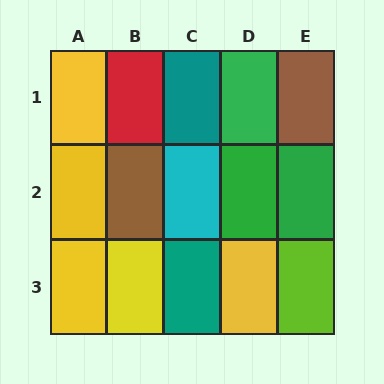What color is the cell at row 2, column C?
Cyan.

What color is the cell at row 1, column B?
Red.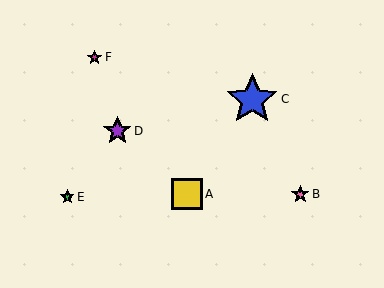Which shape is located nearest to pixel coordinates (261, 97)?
The blue star (labeled C) at (252, 99) is nearest to that location.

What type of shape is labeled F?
Shape F is a magenta star.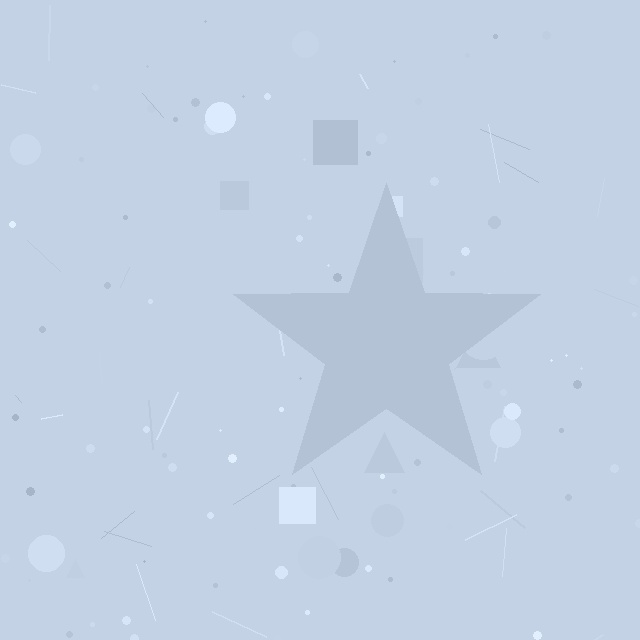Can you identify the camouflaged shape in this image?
The camouflaged shape is a star.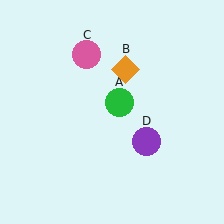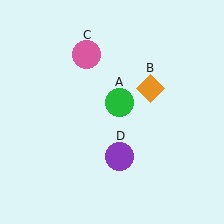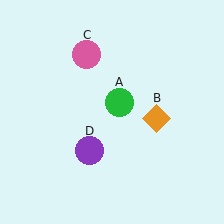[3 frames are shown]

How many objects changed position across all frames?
2 objects changed position: orange diamond (object B), purple circle (object D).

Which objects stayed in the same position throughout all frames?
Green circle (object A) and pink circle (object C) remained stationary.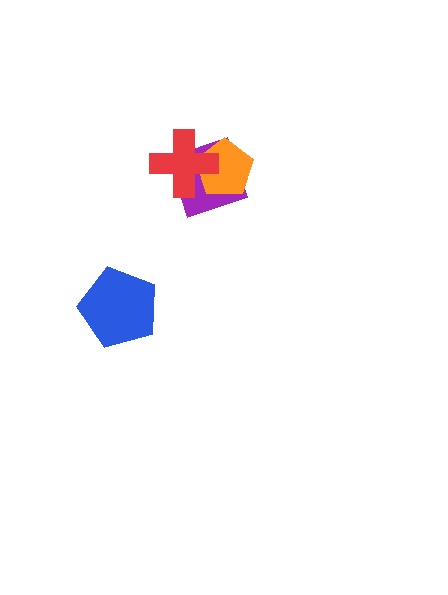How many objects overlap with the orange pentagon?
2 objects overlap with the orange pentagon.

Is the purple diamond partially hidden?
Yes, it is partially covered by another shape.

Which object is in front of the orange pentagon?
The red cross is in front of the orange pentagon.